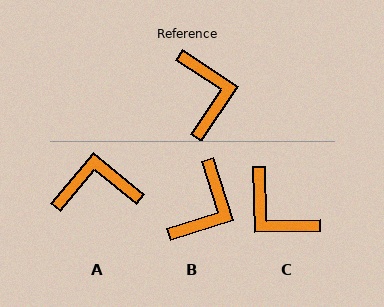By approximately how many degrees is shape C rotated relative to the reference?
Approximately 145 degrees clockwise.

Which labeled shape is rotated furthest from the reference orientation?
C, about 145 degrees away.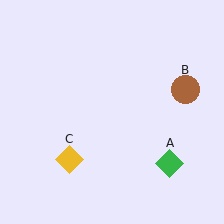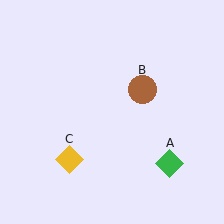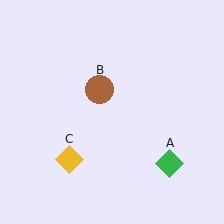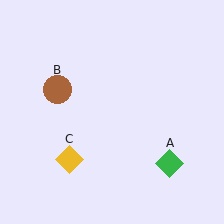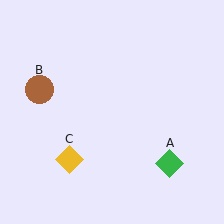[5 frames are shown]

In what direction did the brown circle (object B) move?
The brown circle (object B) moved left.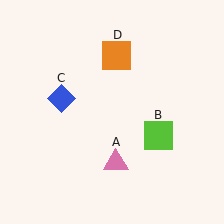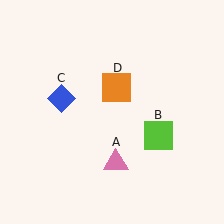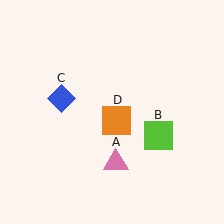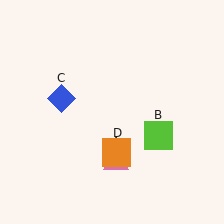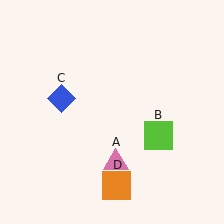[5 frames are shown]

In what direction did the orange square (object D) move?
The orange square (object D) moved down.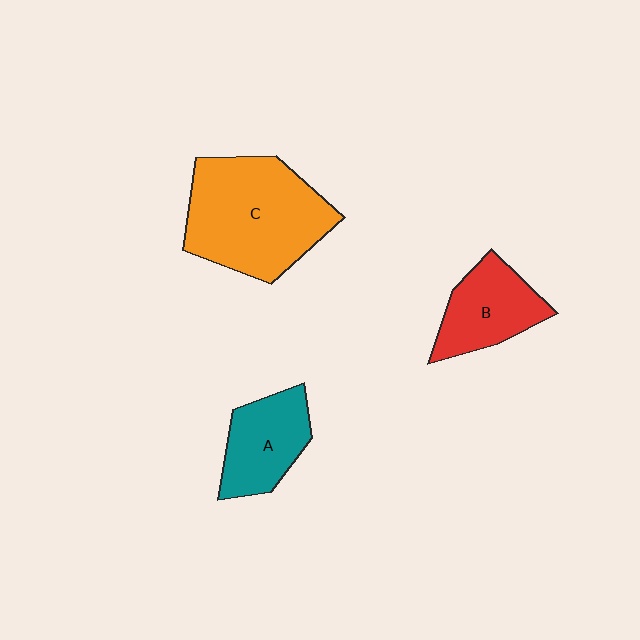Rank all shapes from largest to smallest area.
From largest to smallest: C (orange), B (red), A (teal).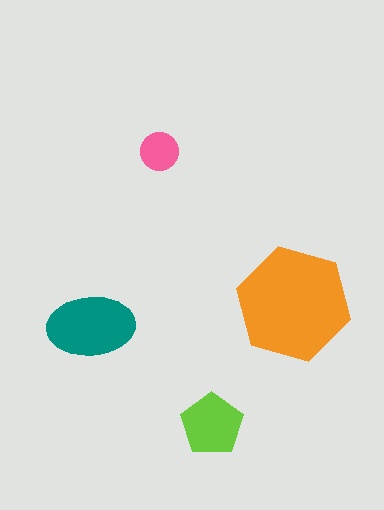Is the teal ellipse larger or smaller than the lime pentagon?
Larger.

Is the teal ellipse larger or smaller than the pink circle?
Larger.